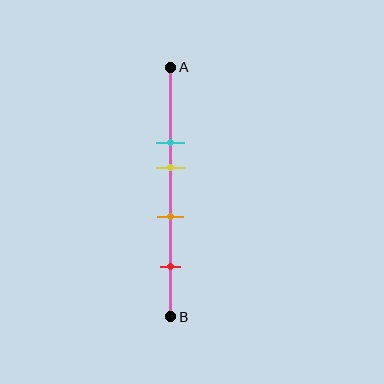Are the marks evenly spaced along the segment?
No, the marks are not evenly spaced.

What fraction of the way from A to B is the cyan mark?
The cyan mark is approximately 30% (0.3) of the way from A to B.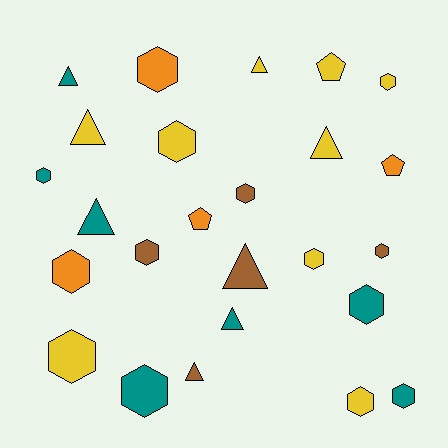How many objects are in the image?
There are 25 objects.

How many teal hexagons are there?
There are 4 teal hexagons.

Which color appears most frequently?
Yellow, with 9 objects.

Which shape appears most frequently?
Hexagon, with 14 objects.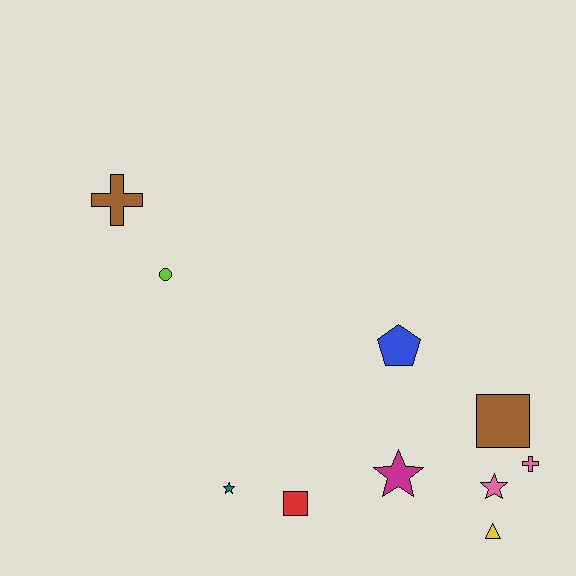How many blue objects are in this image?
There is 1 blue object.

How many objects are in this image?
There are 10 objects.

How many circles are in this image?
There is 1 circle.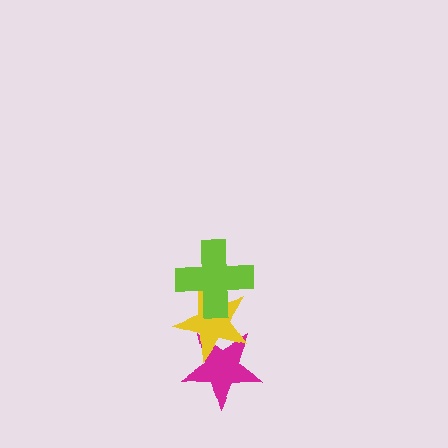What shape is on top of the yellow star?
The lime cross is on top of the yellow star.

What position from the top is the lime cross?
The lime cross is 1st from the top.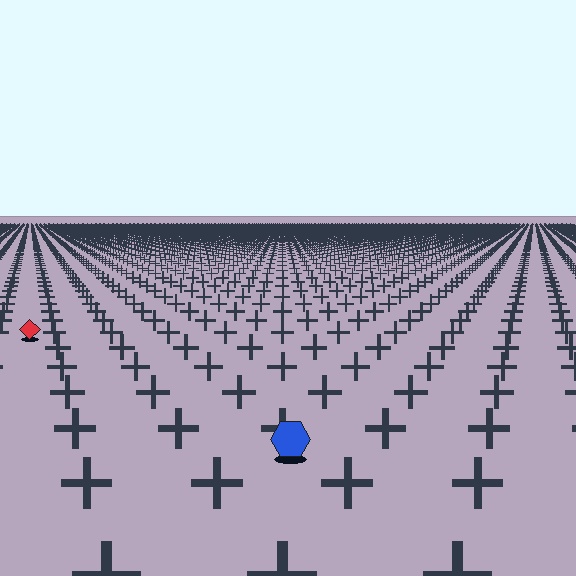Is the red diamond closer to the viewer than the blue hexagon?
No. The blue hexagon is closer — you can tell from the texture gradient: the ground texture is coarser near it.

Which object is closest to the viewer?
The blue hexagon is closest. The texture marks near it are larger and more spread out.